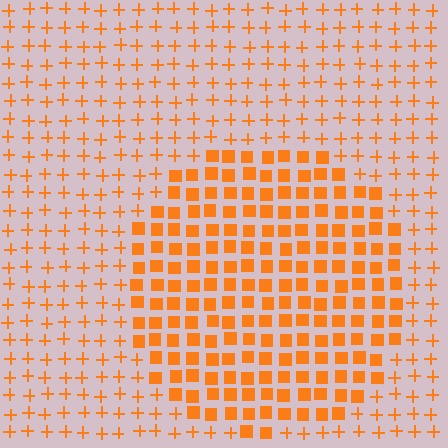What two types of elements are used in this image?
The image uses squares inside the circle region and plus signs outside it.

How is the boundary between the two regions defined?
The boundary is defined by a change in element shape: squares inside vs. plus signs outside. All elements share the same color and spacing.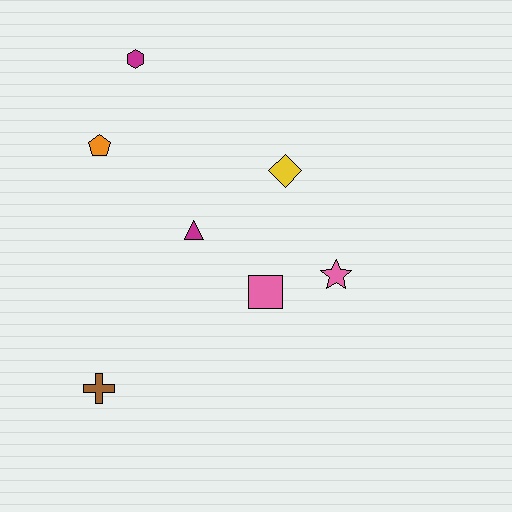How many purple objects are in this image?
There are no purple objects.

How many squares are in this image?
There is 1 square.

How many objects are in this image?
There are 7 objects.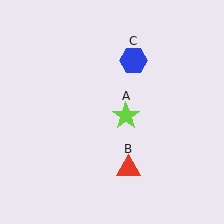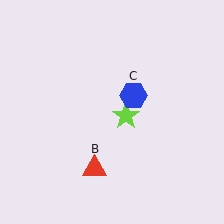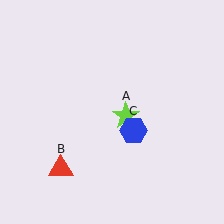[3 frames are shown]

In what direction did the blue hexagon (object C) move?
The blue hexagon (object C) moved down.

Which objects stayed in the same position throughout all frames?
Lime star (object A) remained stationary.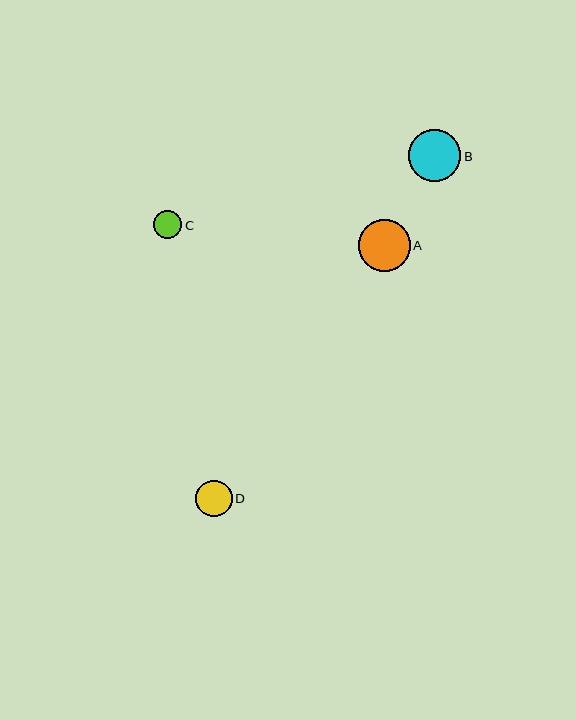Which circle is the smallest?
Circle C is the smallest with a size of approximately 28 pixels.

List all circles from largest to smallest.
From largest to smallest: B, A, D, C.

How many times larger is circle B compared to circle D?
Circle B is approximately 1.4 times the size of circle D.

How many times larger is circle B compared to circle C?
Circle B is approximately 1.9 times the size of circle C.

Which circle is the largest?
Circle B is the largest with a size of approximately 52 pixels.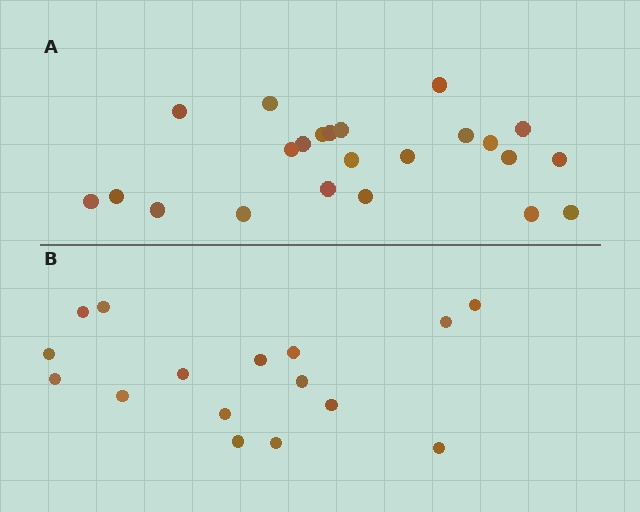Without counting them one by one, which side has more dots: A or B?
Region A (the top region) has more dots.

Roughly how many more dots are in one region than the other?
Region A has roughly 8 or so more dots than region B.